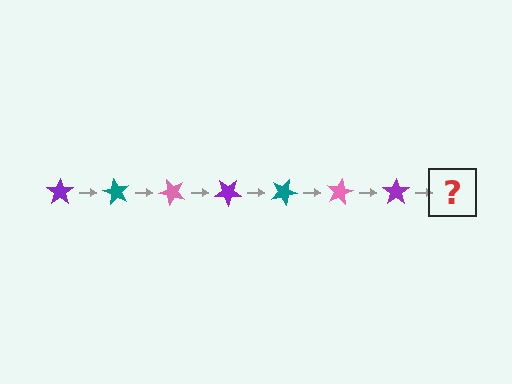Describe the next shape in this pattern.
It should be a teal star, rotated 420 degrees from the start.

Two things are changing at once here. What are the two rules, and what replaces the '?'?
The two rules are that it rotates 60 degrees each step and the color cycles through purple, teal, and pink. The '?' should be a teal star, rotated 420 degrees from the start.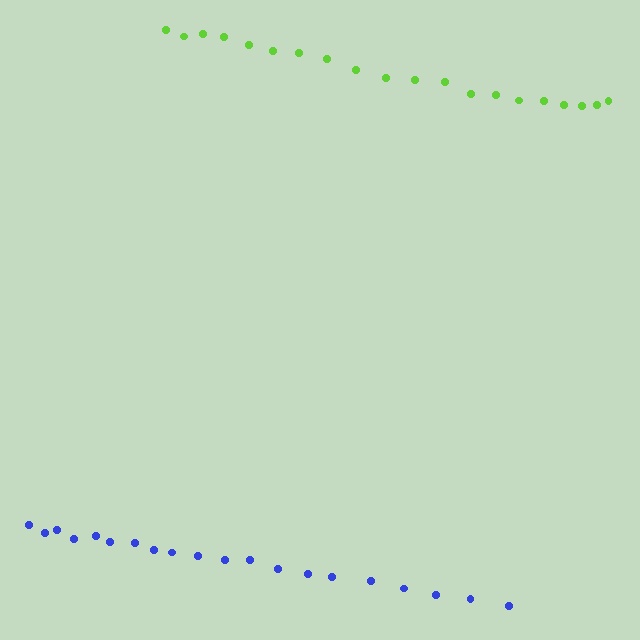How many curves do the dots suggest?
There are 2 distinct paths.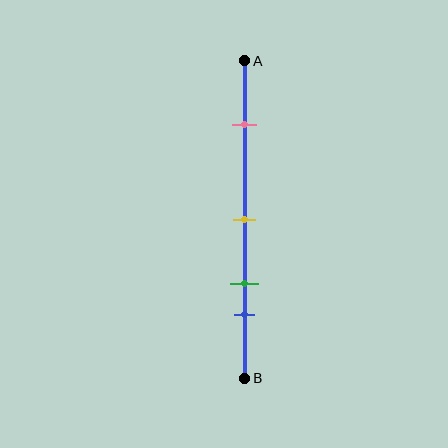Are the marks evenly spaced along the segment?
No, the marks are not evenly spaced.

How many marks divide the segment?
There are 4 marks dividing the segment.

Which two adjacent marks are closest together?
The green and blue marks are the closest adjacent pair.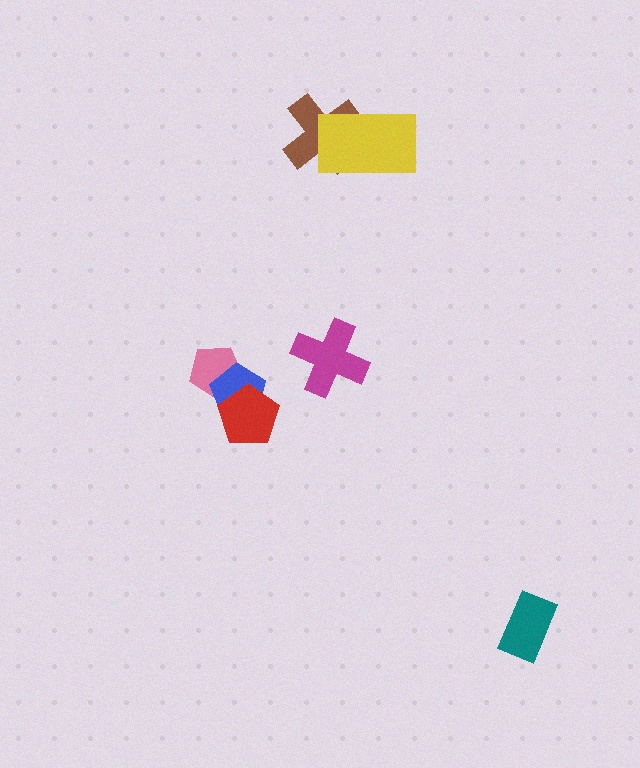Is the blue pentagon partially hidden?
Yes, it is partially covered by another shape.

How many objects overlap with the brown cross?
1 object overlaps with the brown cross.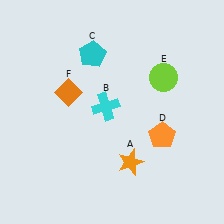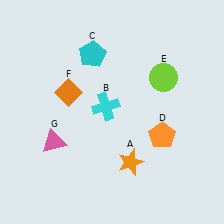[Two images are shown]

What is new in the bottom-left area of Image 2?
A pink triangle (G) was added in the bottom-left area of Image 2.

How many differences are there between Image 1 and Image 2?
There is 1 difference between the two images.